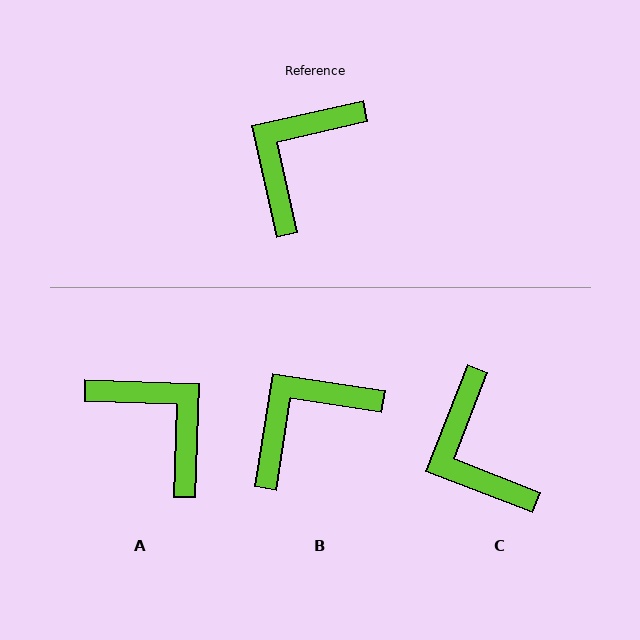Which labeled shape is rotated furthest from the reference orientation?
A, about 105 degrees away.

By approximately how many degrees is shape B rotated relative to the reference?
Approximately 21 degrees clockwise.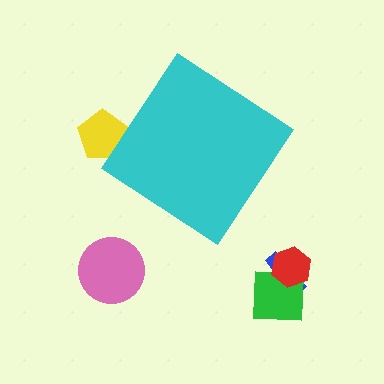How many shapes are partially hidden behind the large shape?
1 shape is partially hidden.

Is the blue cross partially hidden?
No, the blue cross is fully visible.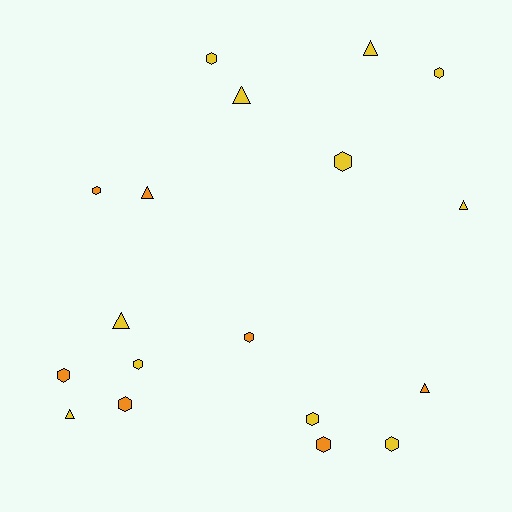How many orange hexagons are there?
There are 5 orange hexagons.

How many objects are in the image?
There are 18 objects.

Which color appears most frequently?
Yellow, with 11 objects.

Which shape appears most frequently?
Hexagon, with 11 objects.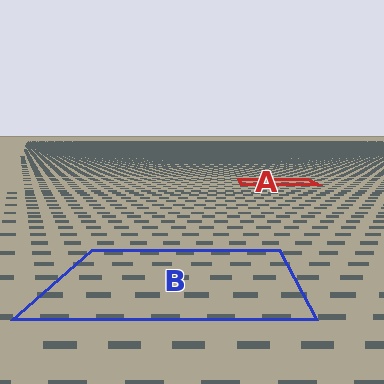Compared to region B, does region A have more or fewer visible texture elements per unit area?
Region A has more texture elements per unit area — they are packed more densely because it is farther away.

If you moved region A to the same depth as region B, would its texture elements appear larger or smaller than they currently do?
They would appear larger. At a closer depth, the same texture elements are projected at a bigger on-screen size.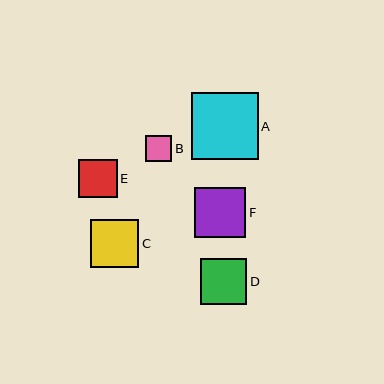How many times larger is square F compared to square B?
Square F is approximately 2.0 times the size of square B.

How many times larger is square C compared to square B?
Square C is approximately 1.9 times the size of square B.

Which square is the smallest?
Square B is the smallest with a size of approximately 26 pixels.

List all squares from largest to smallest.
From largest to smallest: A, F, C, D, E, B.